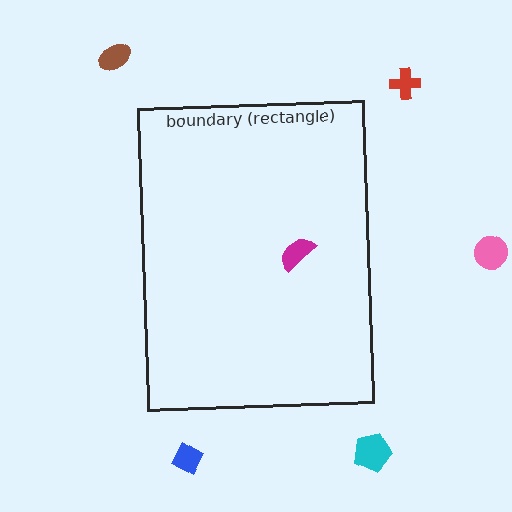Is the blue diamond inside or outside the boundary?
Outside.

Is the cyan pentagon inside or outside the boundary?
Outside.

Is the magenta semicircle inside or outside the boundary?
Inside.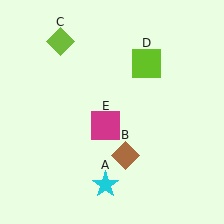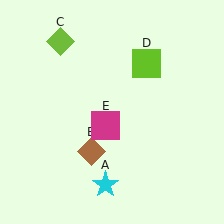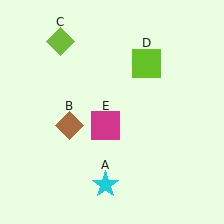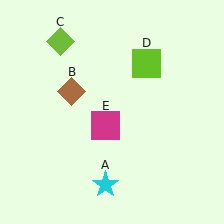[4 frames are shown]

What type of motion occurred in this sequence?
The brown diamond (object B) rotated clockwise around the center of the scene.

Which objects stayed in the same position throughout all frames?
Cyan star (object A) and lime diamond (object C) and lime square (object D) and magenta square (object E) remained stationary.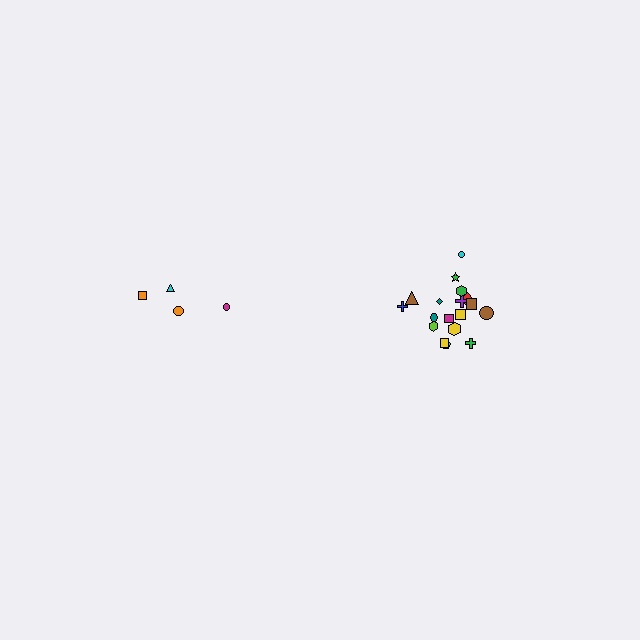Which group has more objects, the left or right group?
The right group.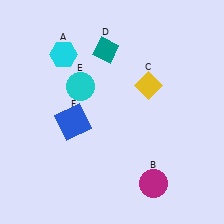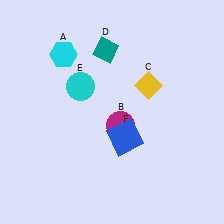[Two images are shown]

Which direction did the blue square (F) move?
The blue square (F) moved right.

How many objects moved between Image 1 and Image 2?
2 objects moved between the two images.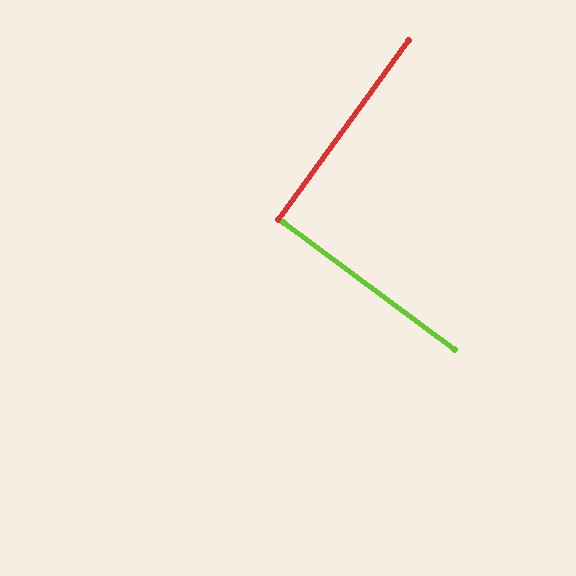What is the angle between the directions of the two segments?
Approximately 90 degrees.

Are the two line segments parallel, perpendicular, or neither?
Perpendicular — they meet at approximately 90°.